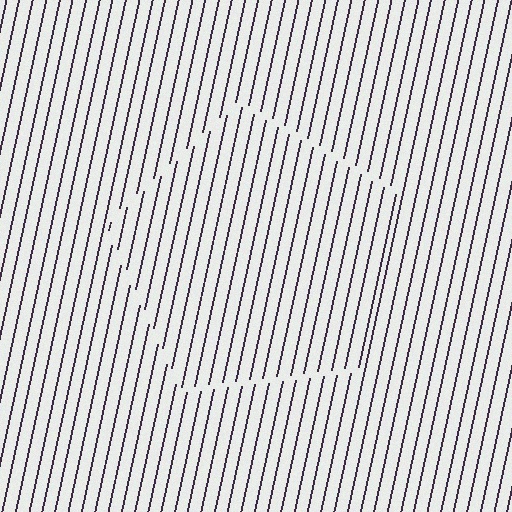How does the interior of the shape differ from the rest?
The interior of the shape contains the same grating, shifted by half a period — the contour is defined by the phase discontinuity where line-ends from the inner and outer gratings abut.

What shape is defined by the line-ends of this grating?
An illusory pentagon. The interior of the shape contains the same grating, shifted by half a period — the contour is defined by the phase discontinuity where line-ends from the inner and outer gratings abut.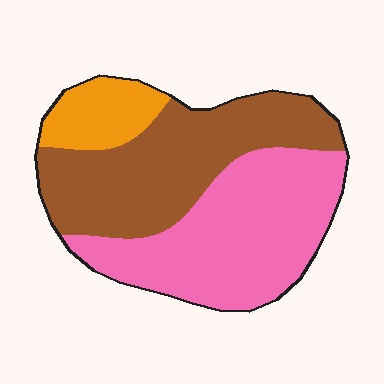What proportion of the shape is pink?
Pink covers 45% of the shape.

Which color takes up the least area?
Orange, at roughly 10%.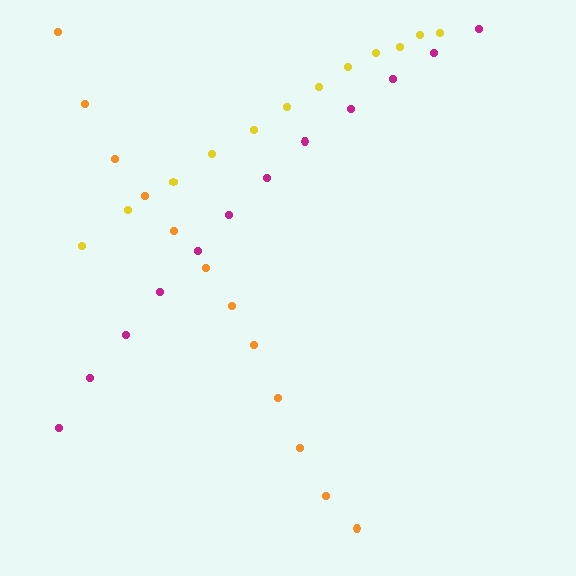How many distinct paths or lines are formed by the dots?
There are 3 distinct paths.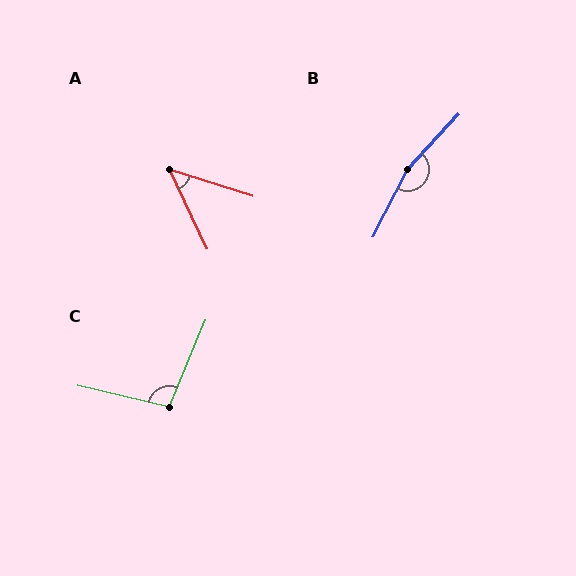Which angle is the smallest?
A, at approximately 47 degrees.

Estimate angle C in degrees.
Approximately 99 degrees.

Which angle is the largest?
B, at approximately 164 degrees.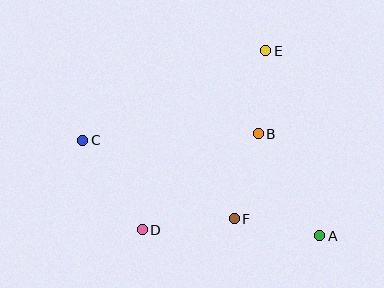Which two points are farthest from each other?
Points A and C are farthest from each other.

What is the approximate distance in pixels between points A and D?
The distance between A and D is approximately 177 pixels.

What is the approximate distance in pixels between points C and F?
The distance between C and F is approximately 171 pixels.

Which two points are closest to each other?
Points B and E are closest to each other.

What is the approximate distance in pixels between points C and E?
The distance between C and E is approximately 204 pixels.